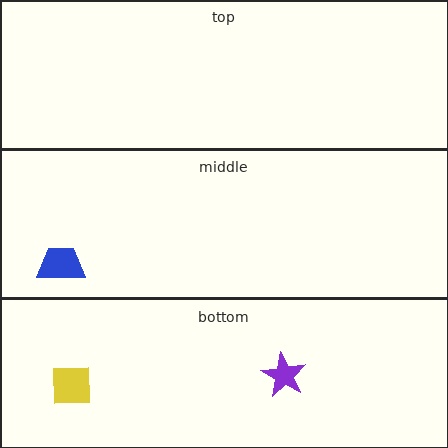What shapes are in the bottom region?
The purple star, the yellow square.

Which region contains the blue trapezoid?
The middle region.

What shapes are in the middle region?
The blue trapezoid.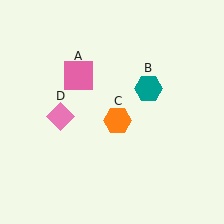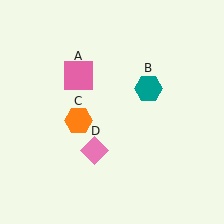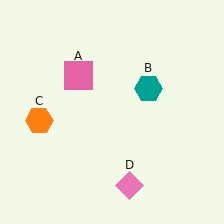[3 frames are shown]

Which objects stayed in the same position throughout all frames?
Pink square (object A) and teal hexagon (object B) remained stationary.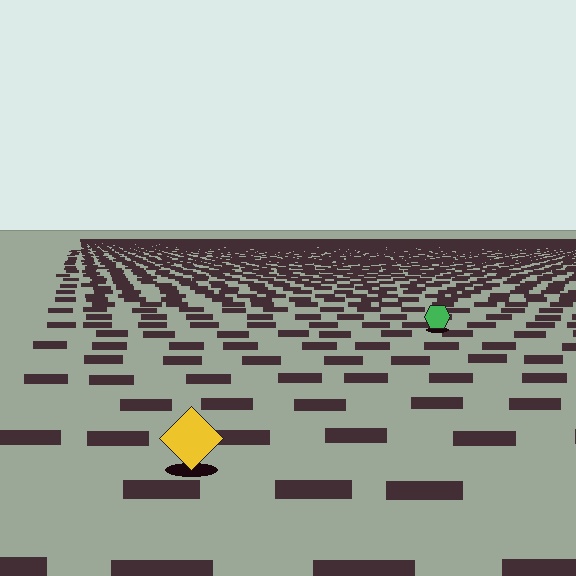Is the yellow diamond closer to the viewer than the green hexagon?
Yes. The yellow diamond is closer — you can tell from the texture gradient: the ground texture is coarser near it.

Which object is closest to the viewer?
The yellow diamond is closest. The texture marks near it are larger and more spread out.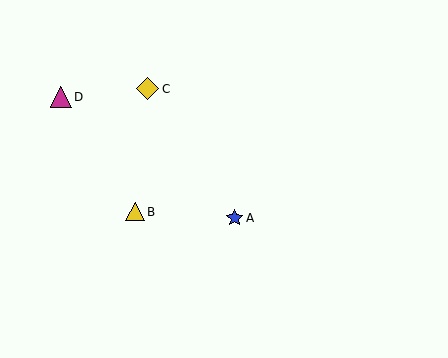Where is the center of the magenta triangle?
The center of the magenta triangle is at (61, 97).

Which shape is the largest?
The yellow diamond (labeled C) is the largest.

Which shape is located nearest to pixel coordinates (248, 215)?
The blue star (labeled A) at (235, 218) is nearest to that location.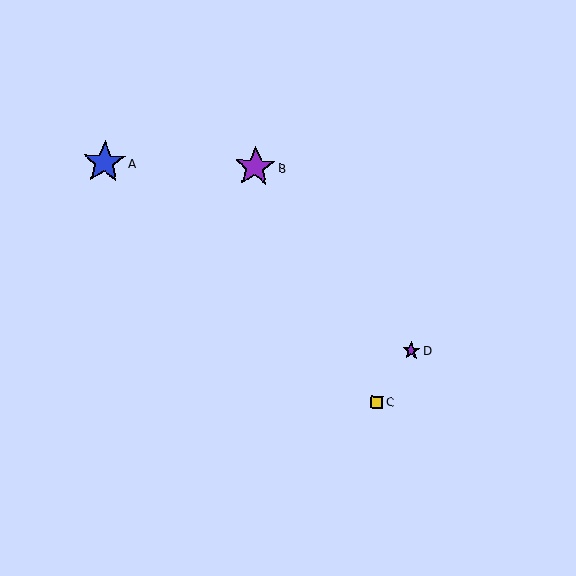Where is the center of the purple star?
The center of the purple star is at (411, 351).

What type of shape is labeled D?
Shape D is a purple star.